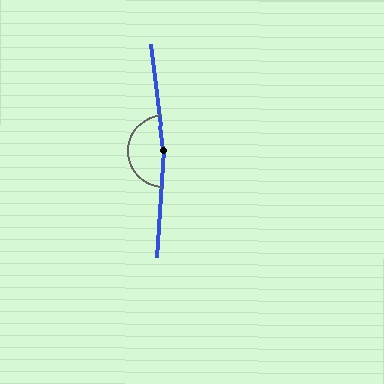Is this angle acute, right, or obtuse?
It is obtuse.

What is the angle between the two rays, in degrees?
Approximately 169 degrees.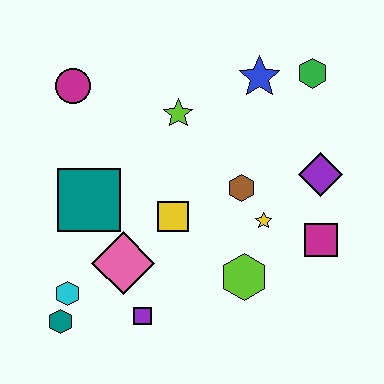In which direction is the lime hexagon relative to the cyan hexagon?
The lime hexagon is to the right of the cyan hexagon.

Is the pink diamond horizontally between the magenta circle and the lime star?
Yes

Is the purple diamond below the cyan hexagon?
No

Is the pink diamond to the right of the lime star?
No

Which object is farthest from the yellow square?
The green hexagon is farthest from the yellow square.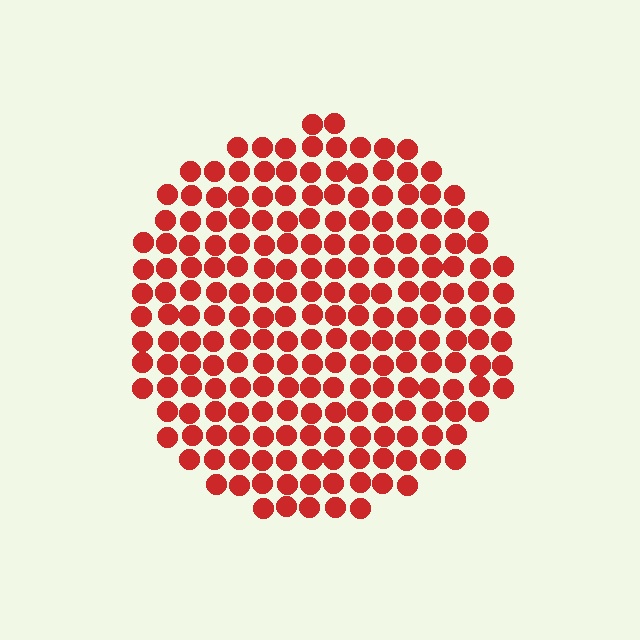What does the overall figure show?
The overall figure shows a circle.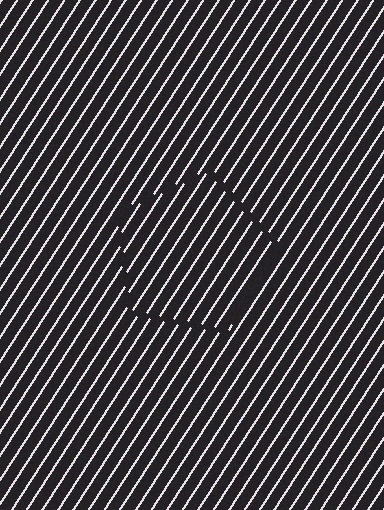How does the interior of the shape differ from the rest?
The interior of the shape contains the same grating, shifted by half a period — the contour is defined by the phase discontinuity where line-ends from the inner and outer gratings abut.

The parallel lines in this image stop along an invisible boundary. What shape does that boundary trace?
An illusory pentagon. The interior of the shape contains the same grating, shifted by half a period — the contour is defined by the phase discontinuity where line-ends from the inner and outer gratings abut.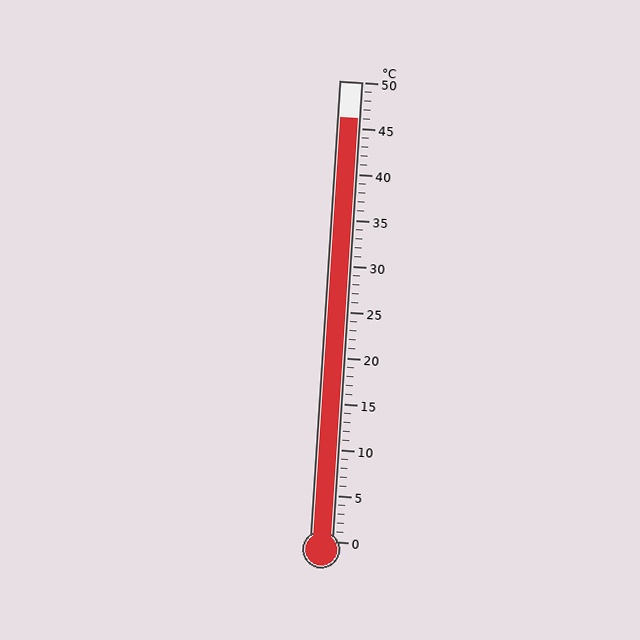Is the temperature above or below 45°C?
The temperature is above 45°C.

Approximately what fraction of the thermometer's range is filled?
The thermometer is filled to approximately 90% of its range.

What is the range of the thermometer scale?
The thermometer scale ranges from 0°C to 50°C.